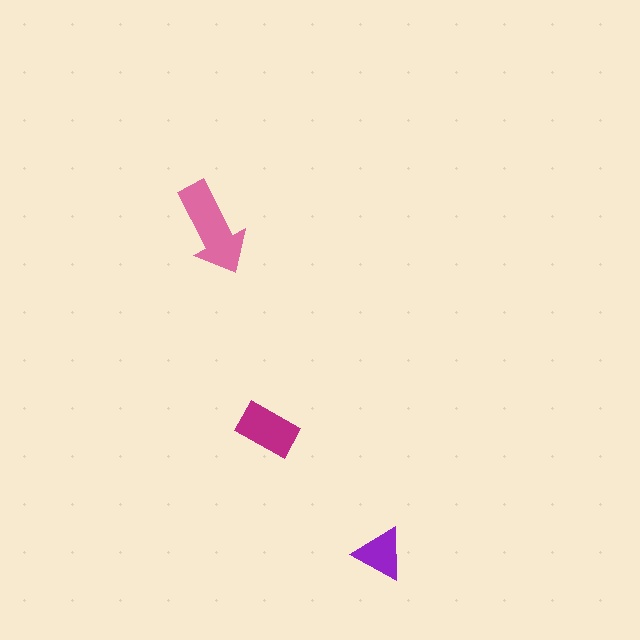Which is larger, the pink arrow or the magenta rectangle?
The pink arrow.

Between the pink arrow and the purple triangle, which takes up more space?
The pink arrow.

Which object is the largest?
The pink arrow.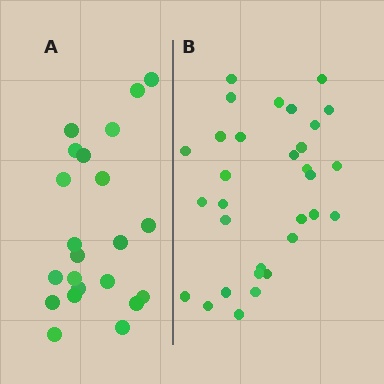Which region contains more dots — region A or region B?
Region B (the right region) has more dots.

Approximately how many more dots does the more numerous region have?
Region B has roughly 8 or so more dots than region A.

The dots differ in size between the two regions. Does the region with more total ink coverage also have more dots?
No. Region A has more total ink coverage because its dots are larger, but region B actually contains more individual dots. Total area can be misleading — the number of items is what matters here.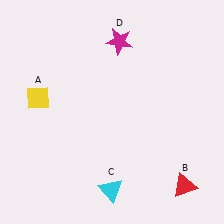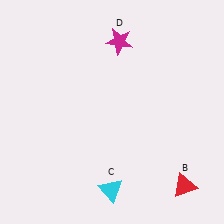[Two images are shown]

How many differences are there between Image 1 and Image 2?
There is 1 difference between the two images.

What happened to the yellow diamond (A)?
The yellow diamond (A) was removed in Image 2. It was in the top-left area of Image 1.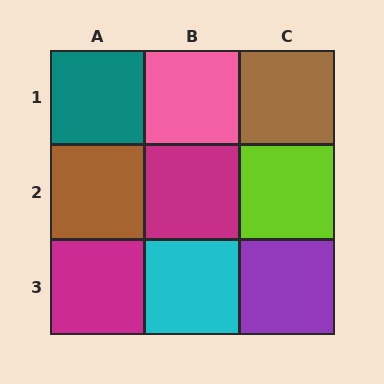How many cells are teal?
1 cell is teal.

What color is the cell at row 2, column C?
Lime.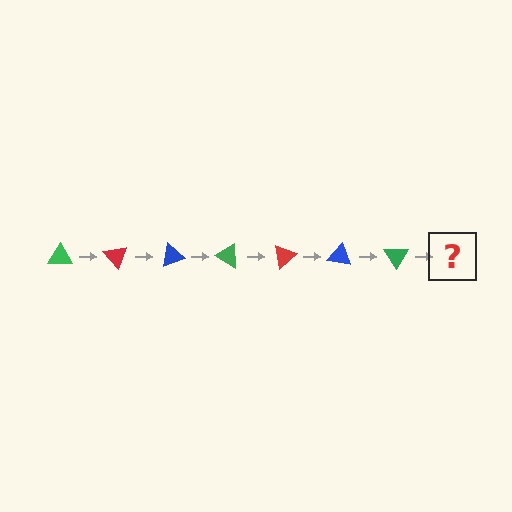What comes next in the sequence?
The next element should be a red triangle, rotated 350 degrees from the start.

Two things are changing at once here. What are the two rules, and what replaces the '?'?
The two rules are that it rotates 50 degrees each step and the color cycles through green, red, and blue. The '?' should be a red triangle, rotated 350 degrees from the start.